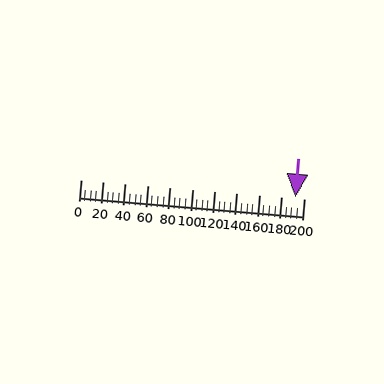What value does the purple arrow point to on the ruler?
The purple arrow points to approximately 192.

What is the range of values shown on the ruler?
The ruler shows values from 0 to 200.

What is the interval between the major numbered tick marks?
The major tick marks are spaced 20 units apart.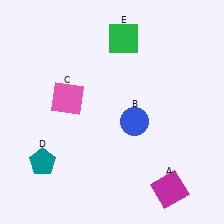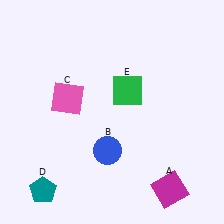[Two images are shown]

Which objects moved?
The objects that moved are: the blue circle (B), the teal pentagon (D), the green square (E).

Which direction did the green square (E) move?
The green square (E) moved down.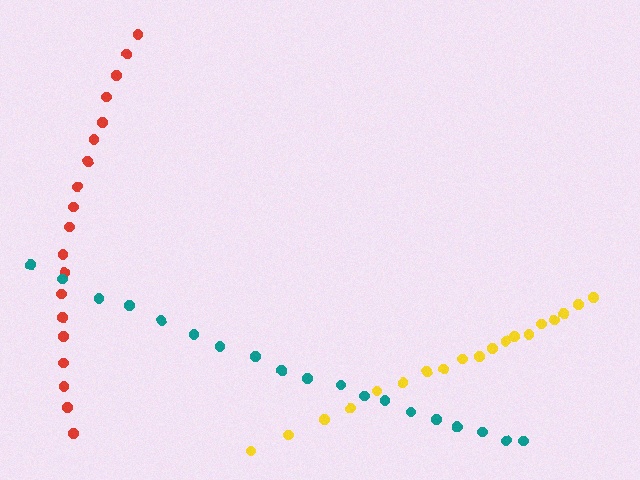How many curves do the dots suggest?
There are 3 distinct paths.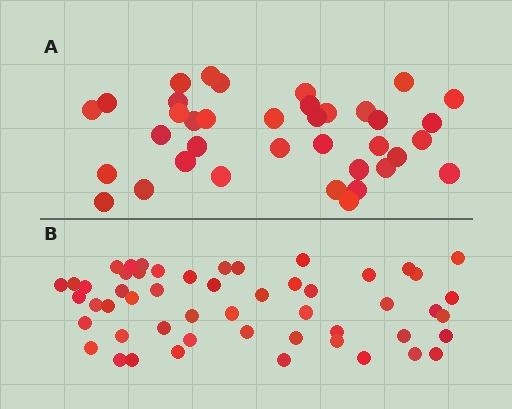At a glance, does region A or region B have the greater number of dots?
Region B (the bottom region) has more dots.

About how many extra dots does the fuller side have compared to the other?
Region B has approximately 15 more dots than region A.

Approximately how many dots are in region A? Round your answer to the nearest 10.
About 40 dots. (The exact count is 37, which rounds to 40.)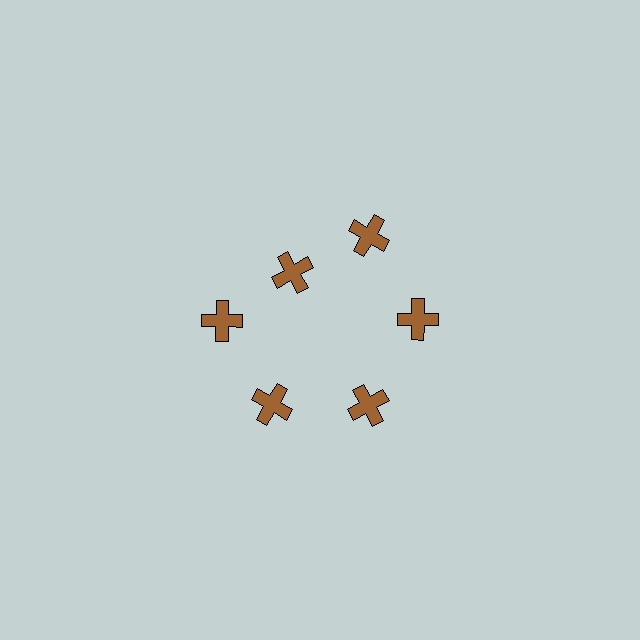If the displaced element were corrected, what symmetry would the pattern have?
It would have 6-fold rotational symmetry — the pattern would map onto itself every 60 degrees.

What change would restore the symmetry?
The symmetry would be restored by moving it outward, back onto the ring so that all 6 crosses sit at equal angles and equal distance from the center.